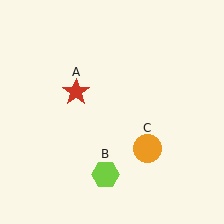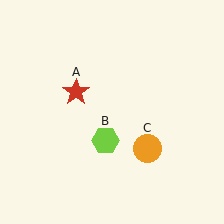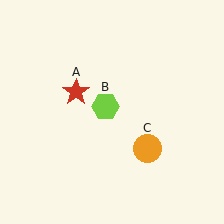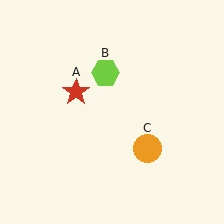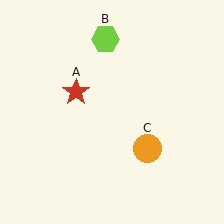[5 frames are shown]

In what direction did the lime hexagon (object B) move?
The lime hexagon (object B) moved up.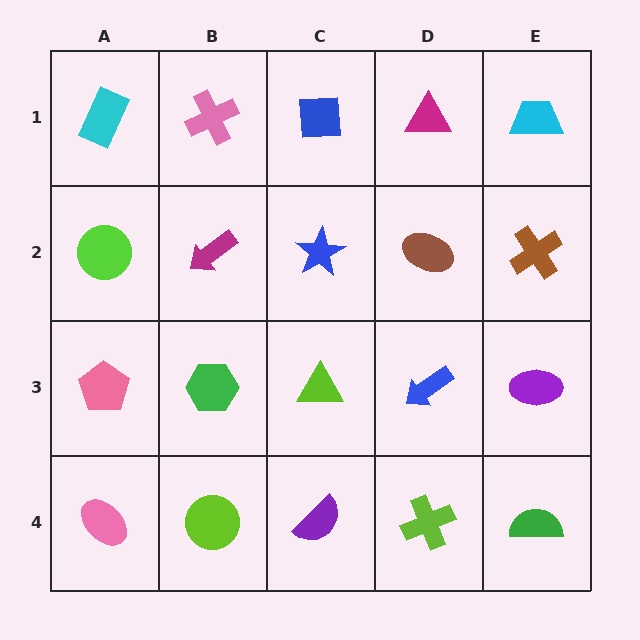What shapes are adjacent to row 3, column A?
A lime circle (row 2, column A), a pink ellipse (row 4, column A), a green hexagon (row 3, column B).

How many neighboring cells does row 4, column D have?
3.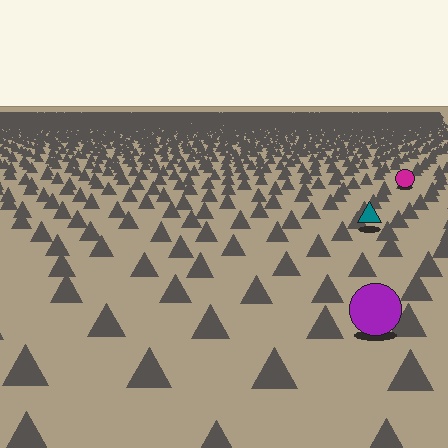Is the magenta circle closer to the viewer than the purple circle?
No. The purple circle is closer — you can tell from the texture gradient: the ground texture is coarser near it.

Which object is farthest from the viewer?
The magenta circle is farthest from the viewer. It appears smaller and the ground texture around it is denser.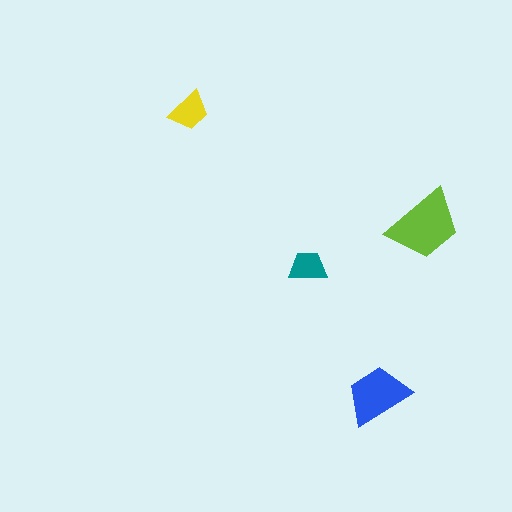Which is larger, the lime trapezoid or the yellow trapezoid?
The lime one.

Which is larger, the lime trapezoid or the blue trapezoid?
The lime one.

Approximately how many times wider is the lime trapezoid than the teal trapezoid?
About 2 times wider.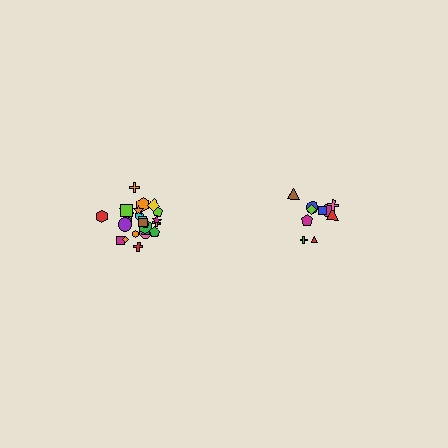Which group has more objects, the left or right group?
The left group.